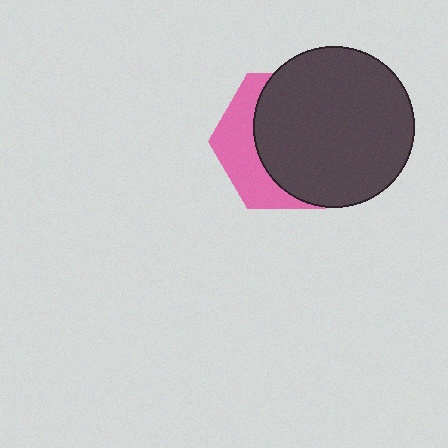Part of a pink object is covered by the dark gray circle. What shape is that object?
It is a hexagon.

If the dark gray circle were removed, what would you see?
You would see the complete pink hexagon.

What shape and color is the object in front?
The object in front is a dark gray circle.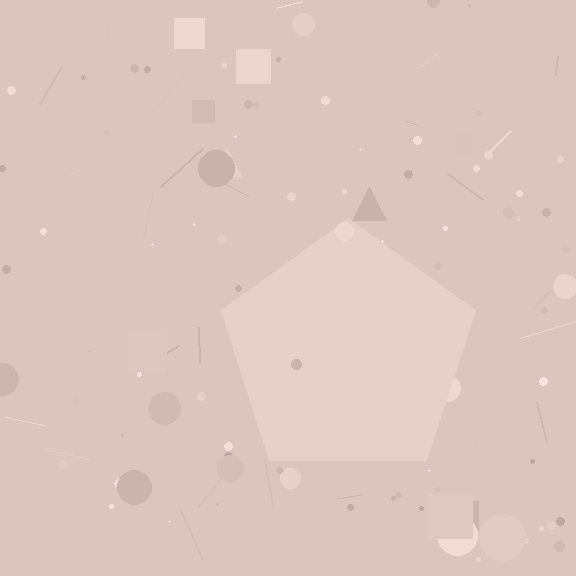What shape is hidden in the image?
A pentagon is hidden in the image.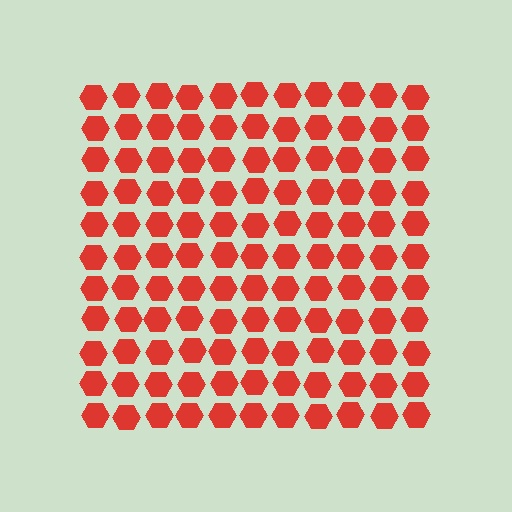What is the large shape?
The large shape is a square.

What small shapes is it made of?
It is made of small hexagons.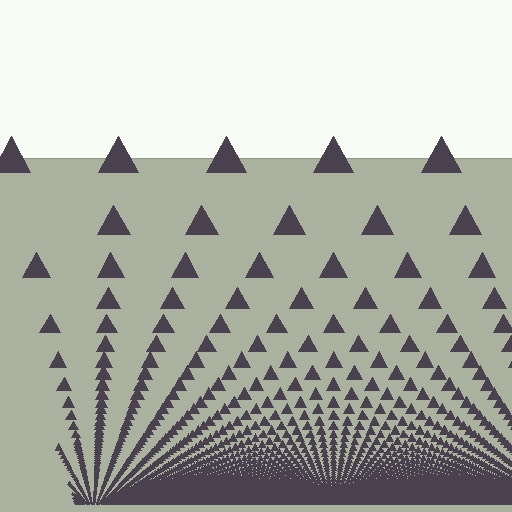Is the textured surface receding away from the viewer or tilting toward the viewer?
The surface appears to tilt toward the viewer. Texture elements get larger and sparser toward the top.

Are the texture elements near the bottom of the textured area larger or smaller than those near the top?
Smaller. The gradient is inverted — elements near the bottom are smaller and denser.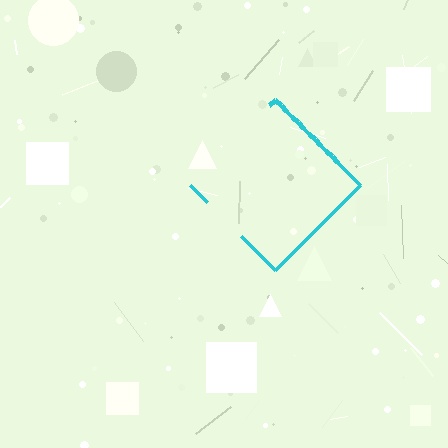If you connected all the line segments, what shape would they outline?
They would outline a diamond.